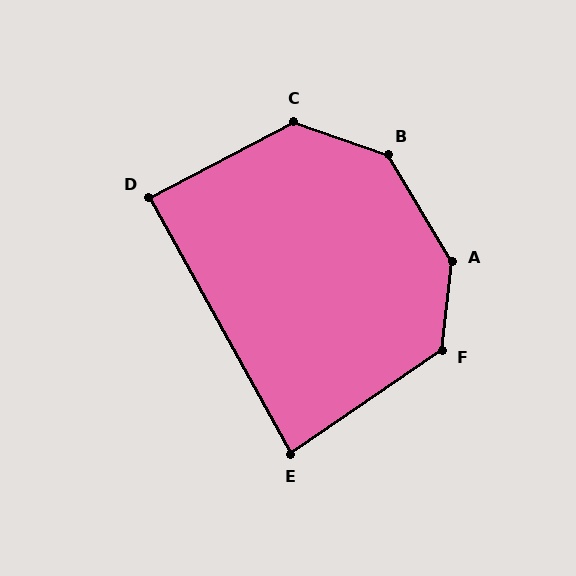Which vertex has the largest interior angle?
A, at approximately 143 degrees.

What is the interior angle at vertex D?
Approximately 89 degrees (approximately right).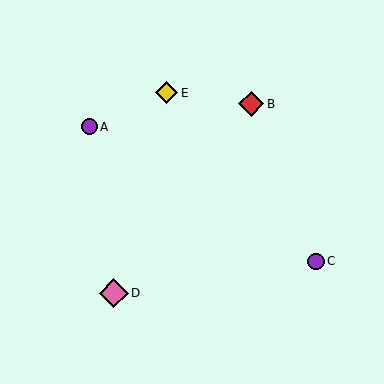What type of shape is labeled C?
Shape C is a purple circle.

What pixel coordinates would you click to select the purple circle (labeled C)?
Click at (316, 261) to select the purple circle C.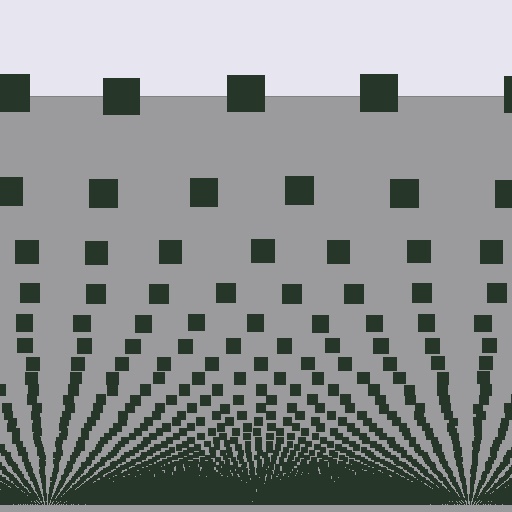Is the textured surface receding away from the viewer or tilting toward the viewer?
The surface appears to tilt toward the viewer. Texture elements get larger and sparser toward the top.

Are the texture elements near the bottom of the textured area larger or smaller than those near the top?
Smaller. The gradient is inverted — elements near the bottom are smaller and denser.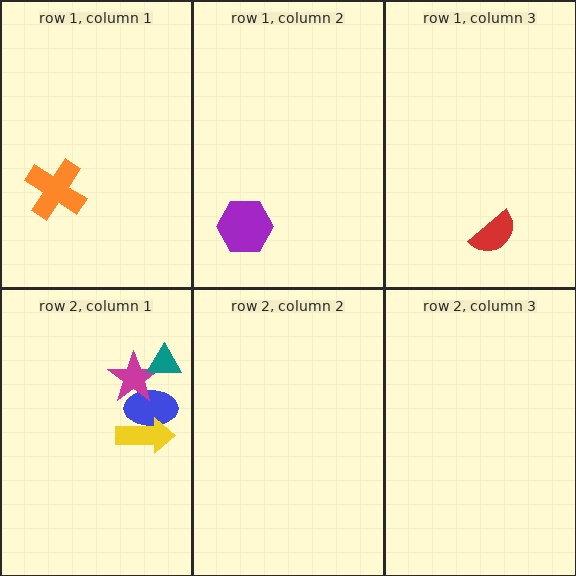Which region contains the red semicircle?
The row 1, column 3 region.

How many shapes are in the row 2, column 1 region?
4.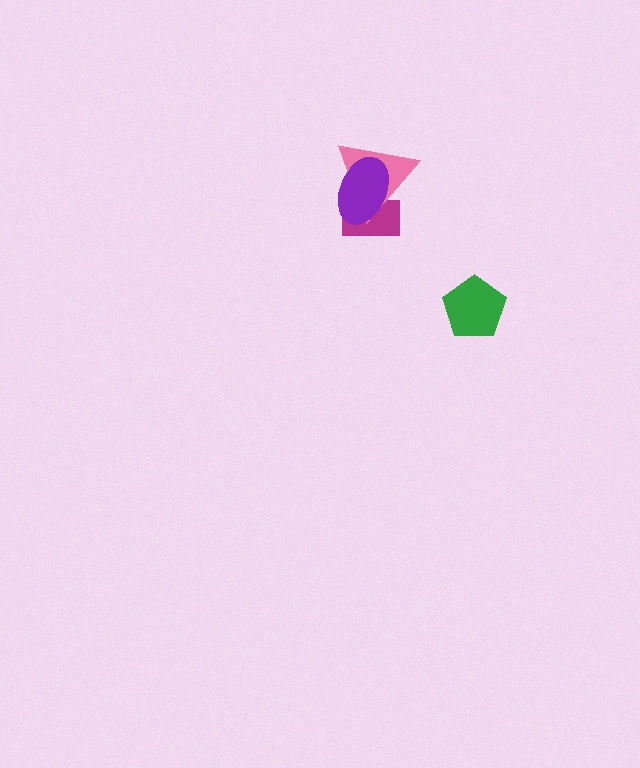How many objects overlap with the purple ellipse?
2 objects overlap with the purple ellipse.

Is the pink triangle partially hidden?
Yes, it is partially covered by another shape.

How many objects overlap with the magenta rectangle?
2 objects overlap with the magenta rectangle.